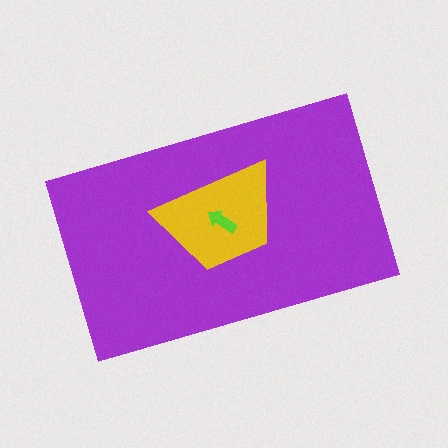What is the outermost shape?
The purple rectangle.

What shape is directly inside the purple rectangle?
The yellow trapezoid.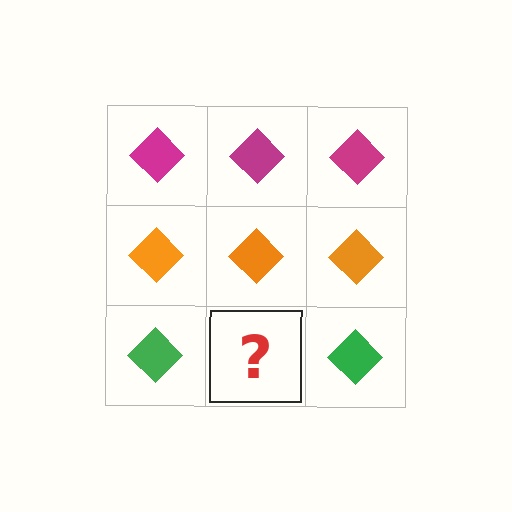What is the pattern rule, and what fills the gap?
The rule is that each row has a consistent color. The gap should be filled with a green diamond.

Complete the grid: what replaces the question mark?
The question mark should be replaced with a green diamond.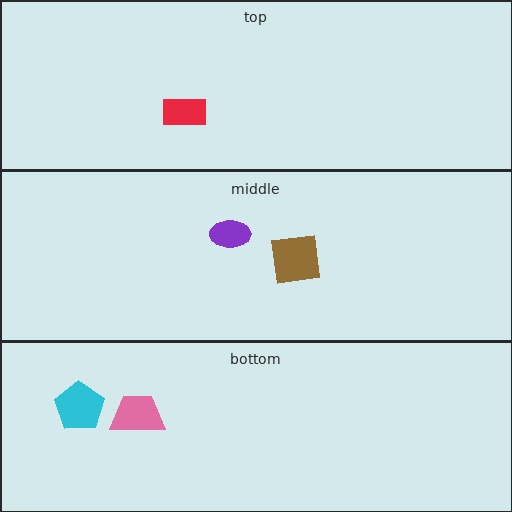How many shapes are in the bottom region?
2.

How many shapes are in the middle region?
2.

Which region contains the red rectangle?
The top region.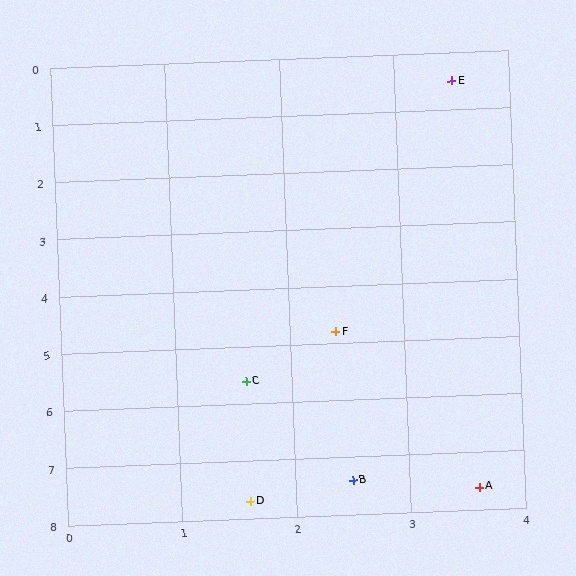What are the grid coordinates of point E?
Point E is at approximately (3.5, 0.5).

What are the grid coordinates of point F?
Point F is at approximately (2.4, 4.8).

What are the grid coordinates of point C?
Point C is at approximately (1.6, 5.6).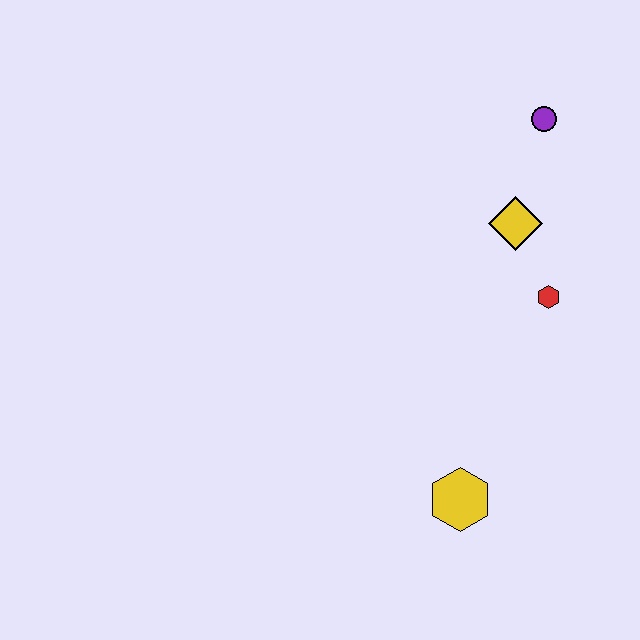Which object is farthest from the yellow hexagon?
The purple circle is farthest from the yellow hexagon.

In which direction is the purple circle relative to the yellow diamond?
The purple circle is above the yellow diamond.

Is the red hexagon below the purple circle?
Yes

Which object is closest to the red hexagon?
The yellow diamond is closest to the red hexagon.